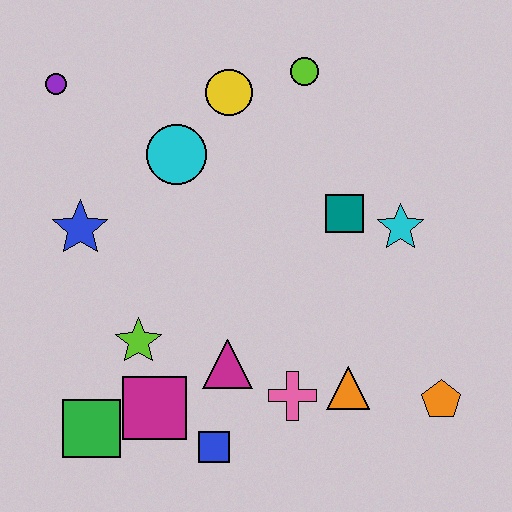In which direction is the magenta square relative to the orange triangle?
The magenta square is to the left of the orange triangle.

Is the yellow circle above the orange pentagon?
Yes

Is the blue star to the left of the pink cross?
Yes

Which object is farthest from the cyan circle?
The orange pentagon is farthest from the cyan circle.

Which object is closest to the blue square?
The magenta square is closest to the blue square.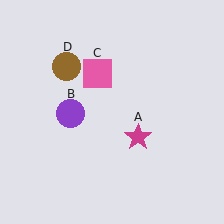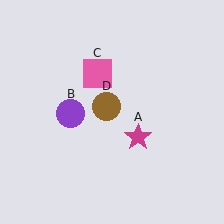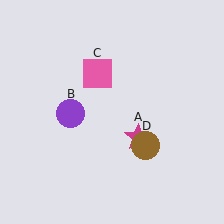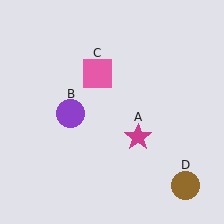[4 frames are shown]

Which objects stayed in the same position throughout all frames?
Magenta star (object A) and purple circle (object B) and pink square (object C) remained stationary.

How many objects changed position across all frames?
1 object changed position: brown circle (object D).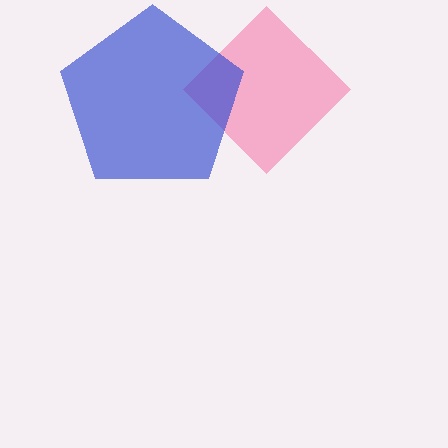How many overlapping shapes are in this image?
There are 2 overlapping shapes in the image.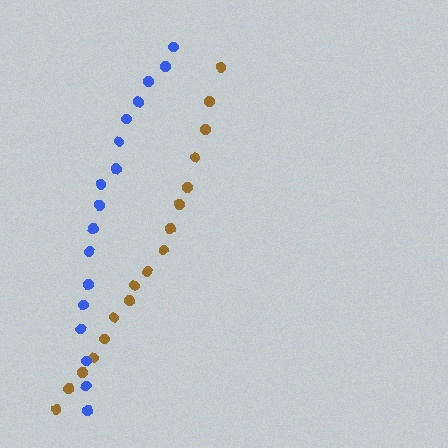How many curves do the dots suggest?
There are 2 distinct paths.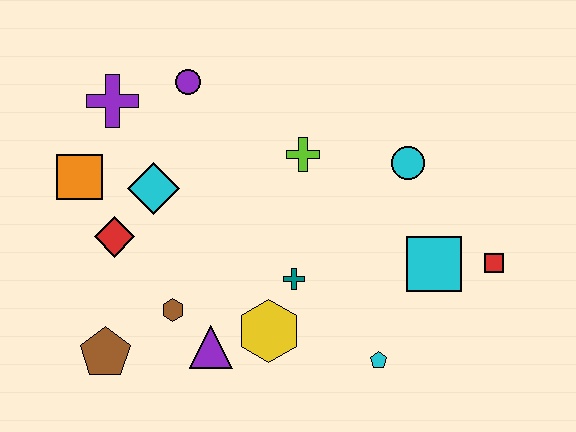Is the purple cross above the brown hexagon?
Yes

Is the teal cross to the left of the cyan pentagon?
Yes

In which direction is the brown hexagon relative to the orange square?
The brown hexagon is below the orange square.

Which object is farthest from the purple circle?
The red square is farthest from the purple circle.